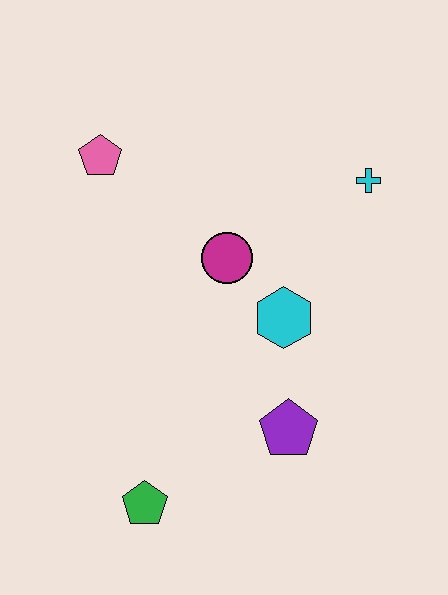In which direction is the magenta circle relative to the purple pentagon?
The magenta circle is above the purple pentagon.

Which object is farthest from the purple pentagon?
The pink pentagon is farthest from the purple pentagon.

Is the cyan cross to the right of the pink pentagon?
Yes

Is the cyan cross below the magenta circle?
No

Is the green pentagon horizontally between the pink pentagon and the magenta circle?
Yes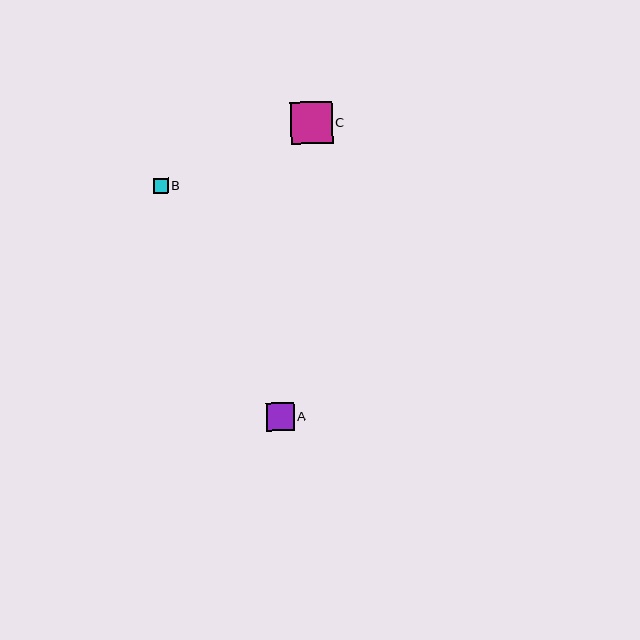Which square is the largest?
Square C is the largest with a size of approximately 42 pixels.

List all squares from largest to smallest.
From largest to smallest: C, A, B.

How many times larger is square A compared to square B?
Square A is approximately 1.8 times the size of square B.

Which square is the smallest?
Square B is the smallest with a size of approximately 15 pixels.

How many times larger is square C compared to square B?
Square C is approximately 2.7 times the size of square B.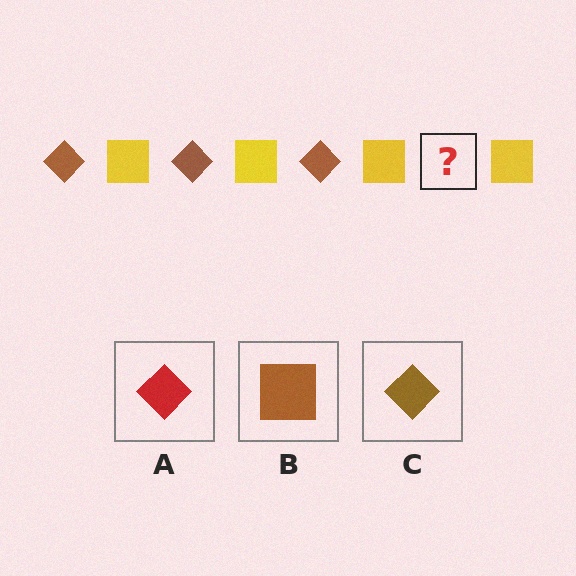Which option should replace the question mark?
Option C.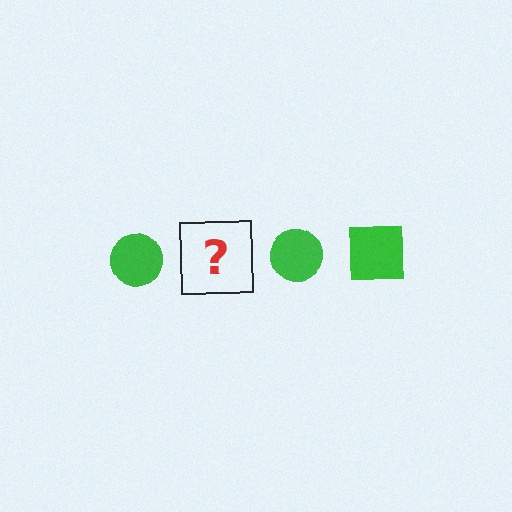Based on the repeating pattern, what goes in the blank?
The blank should be a green square.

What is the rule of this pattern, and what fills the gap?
The rule is that the pattern cycles through circle, square shapes in green. The gap should be filled with a green square.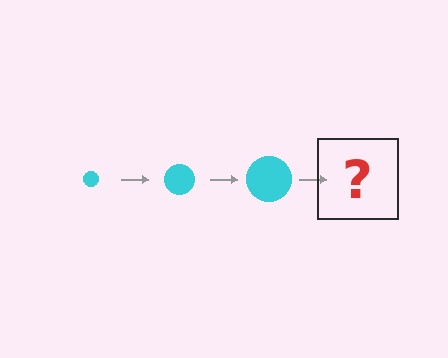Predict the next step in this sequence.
The next step is a cyan circle, larger than the previous one.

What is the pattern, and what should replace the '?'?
The pattern is that the circle gets progressively larger each step. The '?' should be a cyan circle, larger than the previous one.